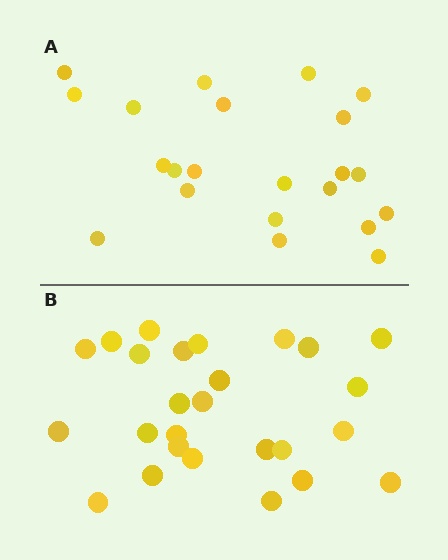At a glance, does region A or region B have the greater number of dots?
Region B (the bottom region) has more dots.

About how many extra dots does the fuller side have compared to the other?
Region B has about 4 more dots than region A.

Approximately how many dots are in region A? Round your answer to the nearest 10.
About 20 dots. (The exact count is 22, which rounds to 20.)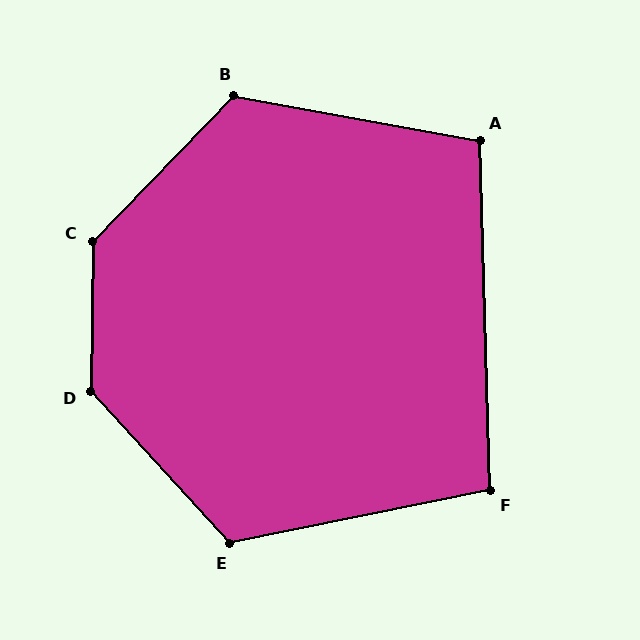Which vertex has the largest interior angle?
C, at approximately 137 degrees.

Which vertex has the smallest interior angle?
F, at approximately 100 degrees.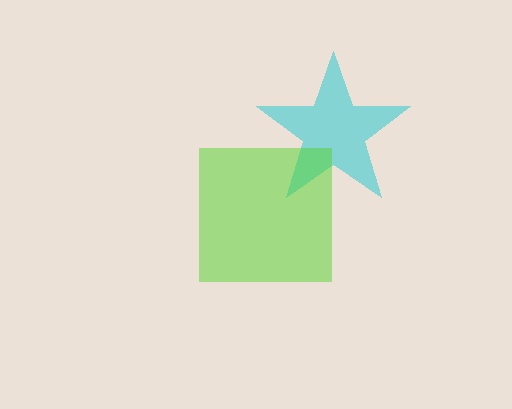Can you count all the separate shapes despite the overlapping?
Yes, there are 2 separate shapes.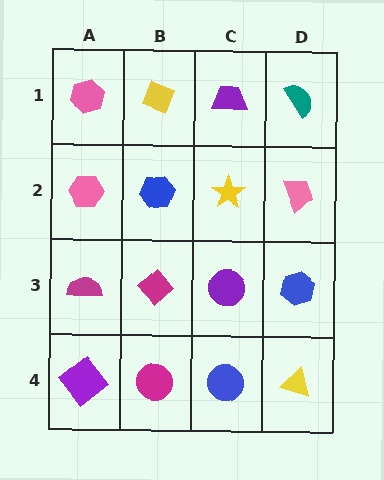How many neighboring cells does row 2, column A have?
3.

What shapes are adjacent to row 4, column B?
A magenta diamond (row 3, column B), a purple diamond (row 4, column A), a blue circle (row 4, column C).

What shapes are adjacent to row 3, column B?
A blue hexagon (row 2, column B), a magenta circle (row 4, column B), a magenta semicircle (row 3, column A), a purple circle (row 3, column C).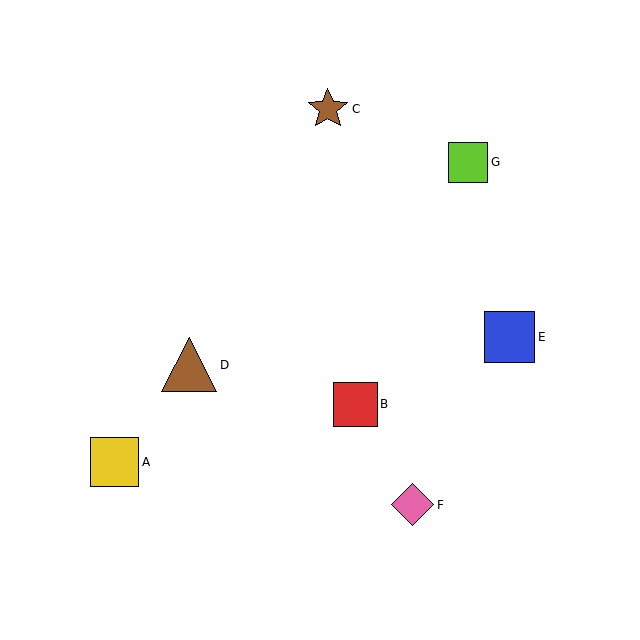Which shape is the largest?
The brown triangle (labeled D) is the largest.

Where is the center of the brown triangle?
The center of the brown triangle is at (189, 365).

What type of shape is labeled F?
Shape F is a pink diamond.